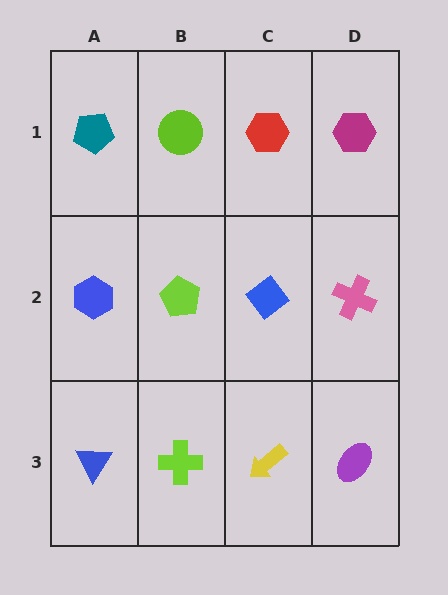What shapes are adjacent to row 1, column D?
A pink cross (row 2, column D), a red hexagon (row 1, column C).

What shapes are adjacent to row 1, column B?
A lime pentagon (row 2, column B), a teal pentagon (row 1, column A), a red hexagon (row 1, column C).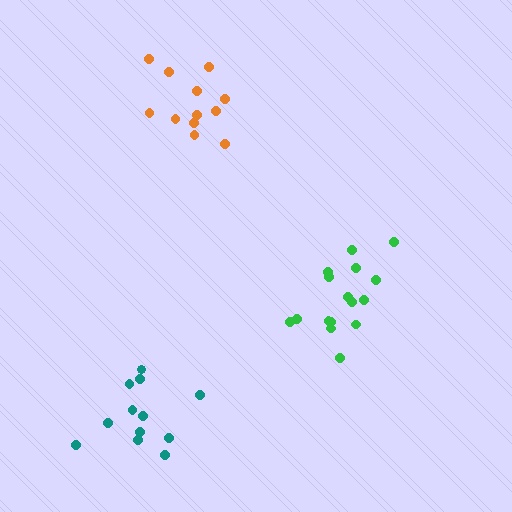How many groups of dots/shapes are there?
There are 3 groups.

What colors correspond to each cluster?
The clusters are colored: orange, green, teal.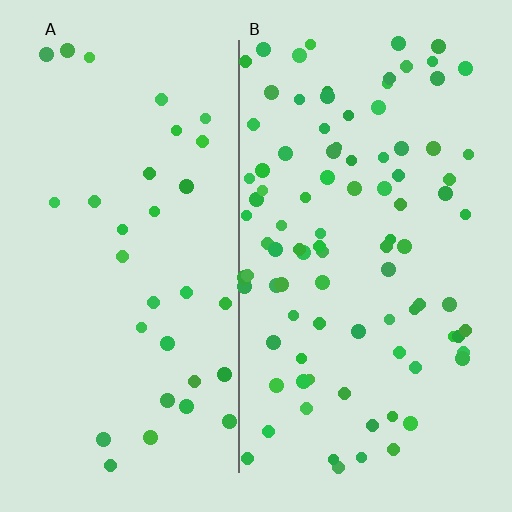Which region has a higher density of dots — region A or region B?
B (the right).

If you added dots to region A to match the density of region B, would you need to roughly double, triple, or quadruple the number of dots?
Approximately triple.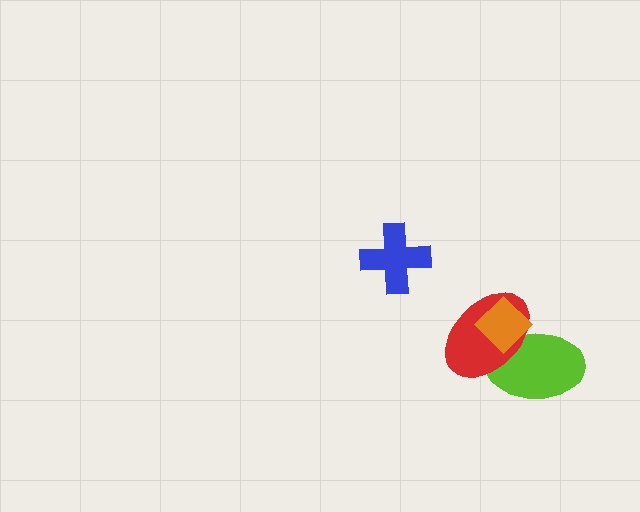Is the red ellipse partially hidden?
Yes, it is partially covered by another shape.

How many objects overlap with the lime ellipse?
2 objects overlap with the lime ellipse.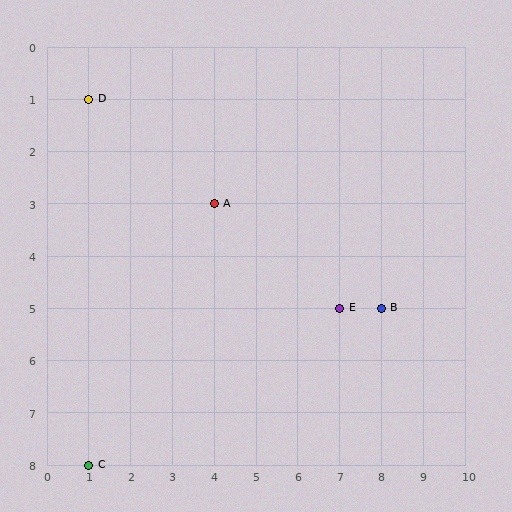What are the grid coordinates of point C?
Point C is at grid coordinates (1, 8).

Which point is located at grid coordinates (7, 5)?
Point E is at (7, 5).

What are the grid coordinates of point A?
Point A is at grid coordinates (4, 3).